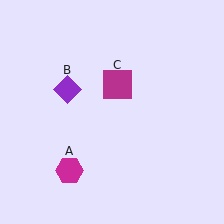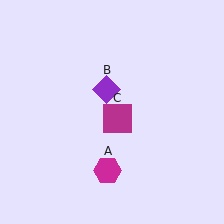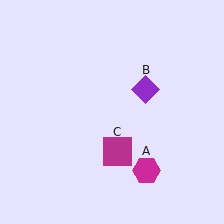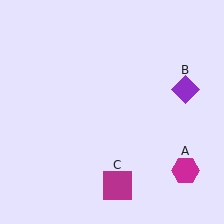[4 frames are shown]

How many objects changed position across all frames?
3 objects changed position: magenta hexagon (object A), purple diamond (object B), magenta square (object C).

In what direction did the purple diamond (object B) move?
The purple diamond (object B) moved right.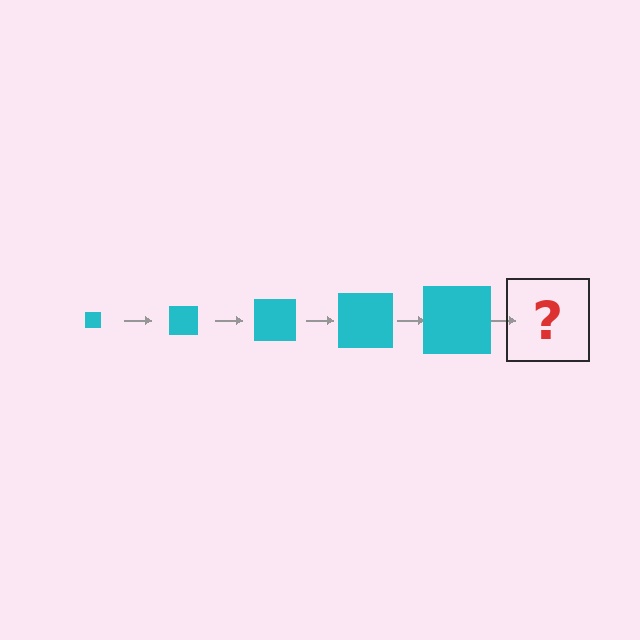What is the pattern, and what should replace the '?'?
The pattern is that the square gets progressively larger each step. The '?' should be a cyan square, larger than the previous one.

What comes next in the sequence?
The next element should be a cyan square, larger than the previous one.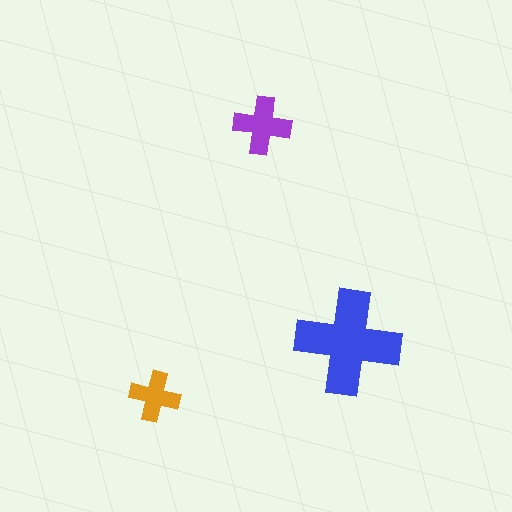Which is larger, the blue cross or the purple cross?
The blue one.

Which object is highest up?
The purple cross is topmost.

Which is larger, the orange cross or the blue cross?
The blue one.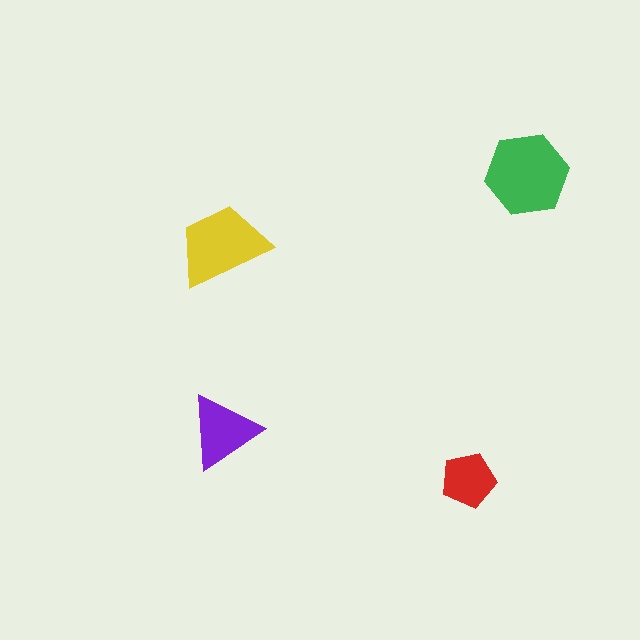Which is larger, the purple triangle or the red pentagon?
The purple triangle.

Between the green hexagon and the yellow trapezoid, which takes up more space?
The green hexagon.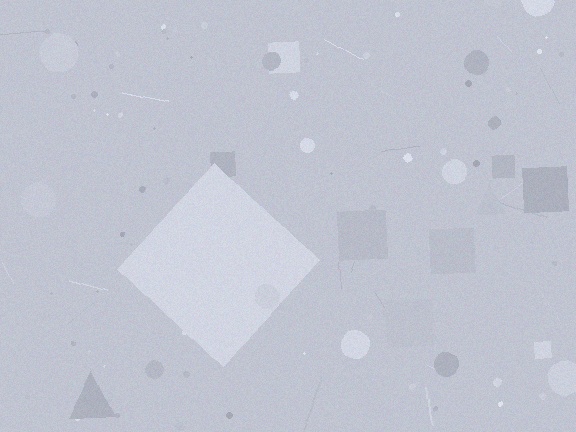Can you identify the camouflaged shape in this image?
The camouflaged shape is a diamond.